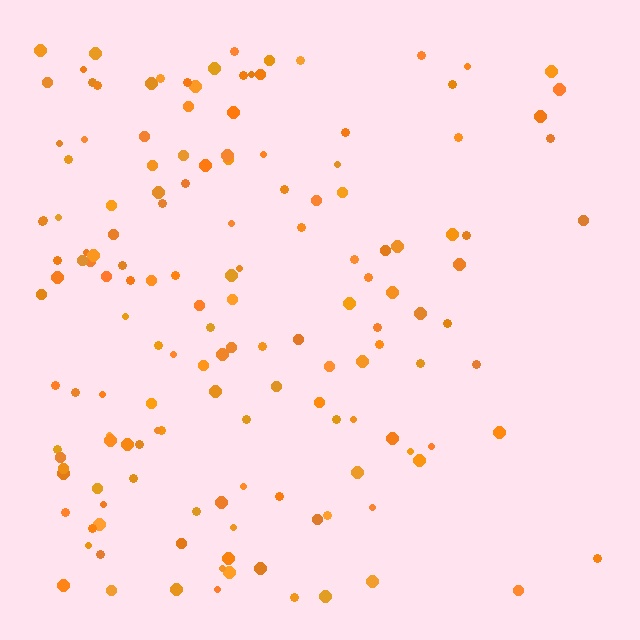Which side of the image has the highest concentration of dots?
The left.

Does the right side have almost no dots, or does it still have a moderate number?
Still a moderate number, just noticeably fewer than the left.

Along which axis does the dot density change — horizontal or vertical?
Horizontal.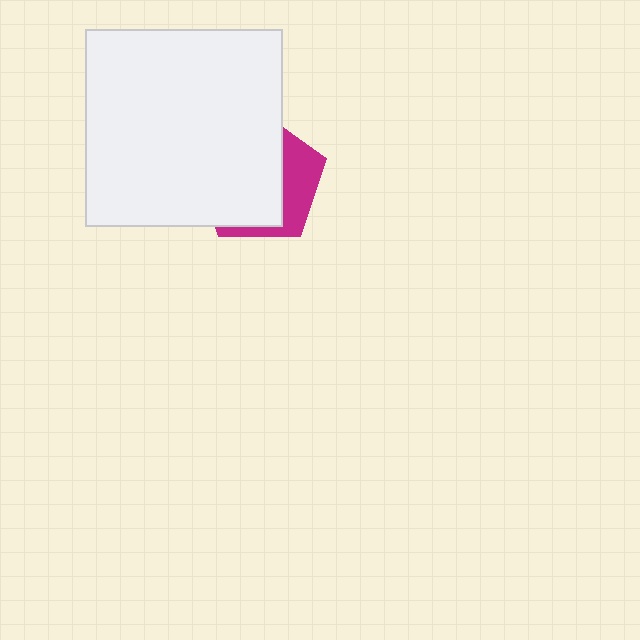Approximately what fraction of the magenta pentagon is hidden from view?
Roughly 68% of the magenta pentagon is hidden behind the white square.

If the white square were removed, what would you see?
You would see the complete magenta pentagon.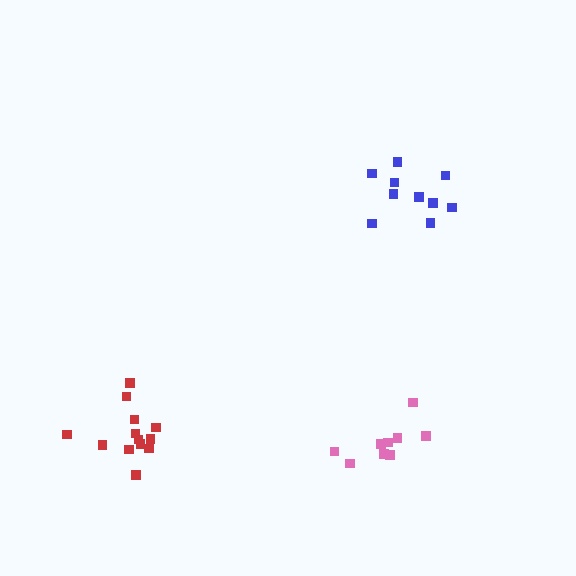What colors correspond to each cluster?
The clusters are colored: red, pink, blue.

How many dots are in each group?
Group 1: 13 dots, Group 2: 9 dots, Group 3: 10 dots (32 total).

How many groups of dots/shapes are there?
There are 3 groups.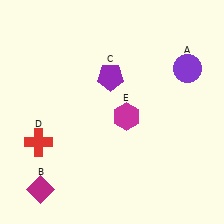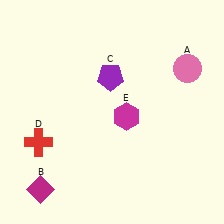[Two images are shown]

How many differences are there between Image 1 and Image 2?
There is 1 difference between the two images.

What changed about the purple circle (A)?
In Image 1, A is purple. In Image 2, it changed to pink.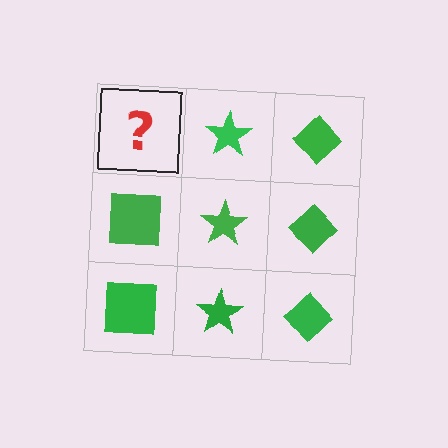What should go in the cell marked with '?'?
The missing cell should contain a green square.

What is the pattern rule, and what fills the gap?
The rule is that each column has a consistent shape. The gap should be filled with a green square.